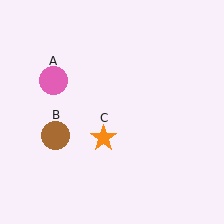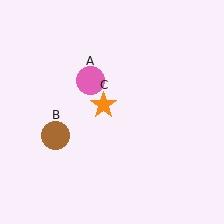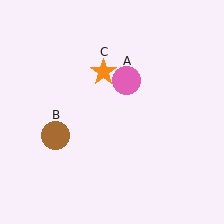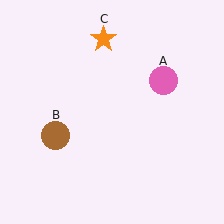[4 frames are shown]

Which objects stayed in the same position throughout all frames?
Brown circle (object B) remained stationary.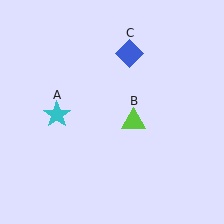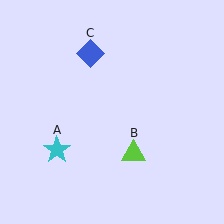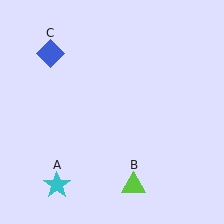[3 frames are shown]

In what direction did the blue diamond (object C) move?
The blue diamond (object C) moved left.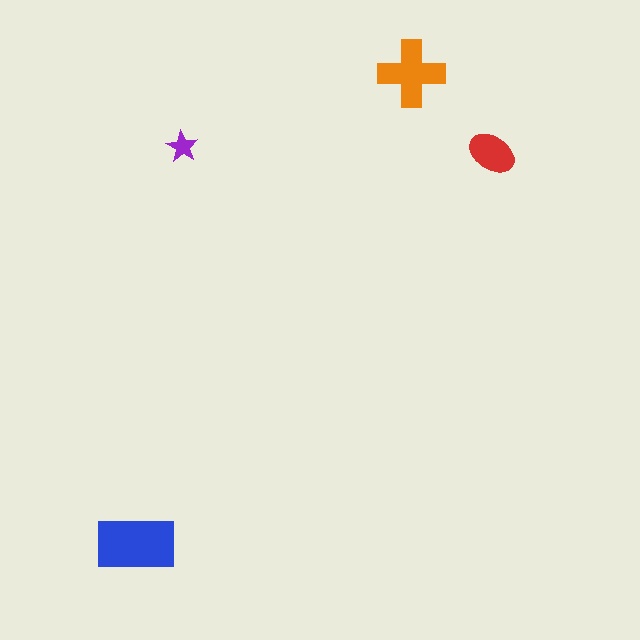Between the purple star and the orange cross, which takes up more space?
The orange cross.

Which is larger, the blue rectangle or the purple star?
The blue rectangle.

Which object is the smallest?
The purple star.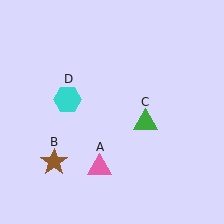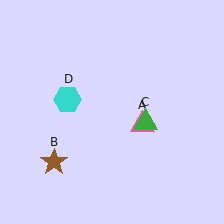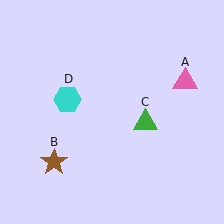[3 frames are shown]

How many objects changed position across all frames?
1 object changed position: pink triangle (object A).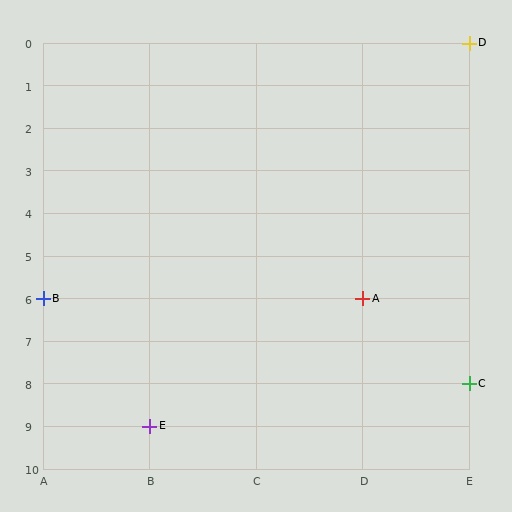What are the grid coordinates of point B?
Point B is at grid coordinates (A, 6).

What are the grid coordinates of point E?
Point E is at grid coordinates (B, 9).